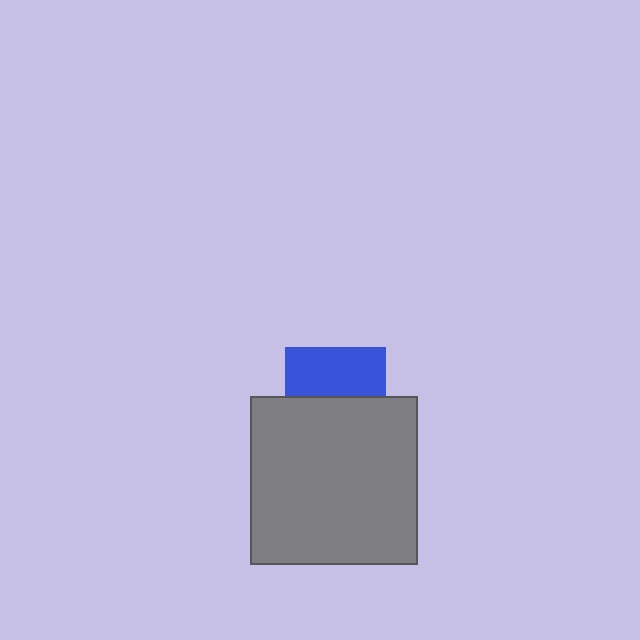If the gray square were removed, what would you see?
You would see the complete blue square.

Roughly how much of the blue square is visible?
About half of it is visible (roughly 48%).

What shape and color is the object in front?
The object in front is a gray square.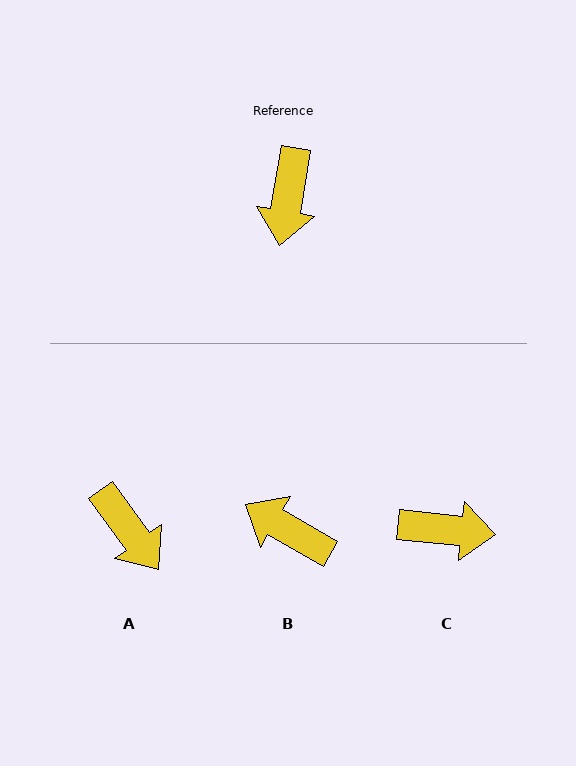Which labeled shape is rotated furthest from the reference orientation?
B, about 110 degrees away.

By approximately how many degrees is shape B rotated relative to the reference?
Approximately 110 degrees clockwise.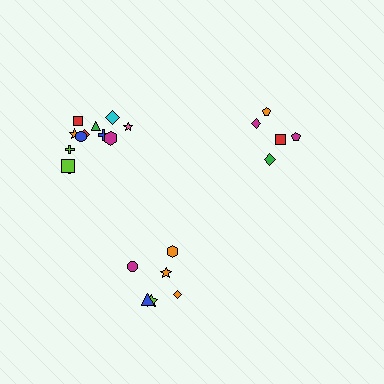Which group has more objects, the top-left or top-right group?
The top-left group.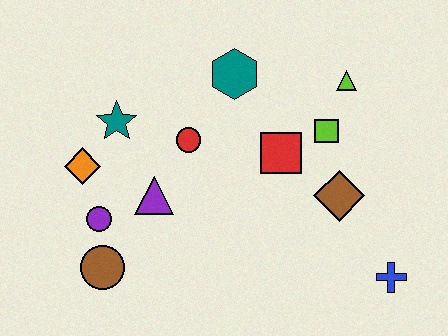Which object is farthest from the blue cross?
The orange diamond is farthest from the blue cross.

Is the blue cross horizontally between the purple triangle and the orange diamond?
No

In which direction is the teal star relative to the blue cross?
The teal star is to the left of the blue cross.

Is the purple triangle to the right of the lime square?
No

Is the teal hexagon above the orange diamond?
Yes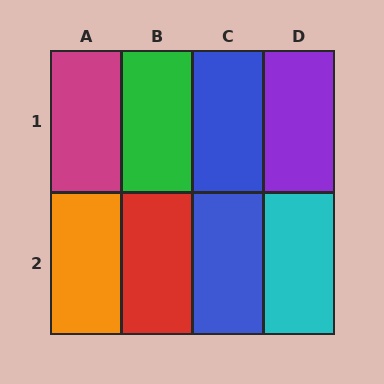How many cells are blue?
2 cells are blue.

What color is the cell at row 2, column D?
Cyan.